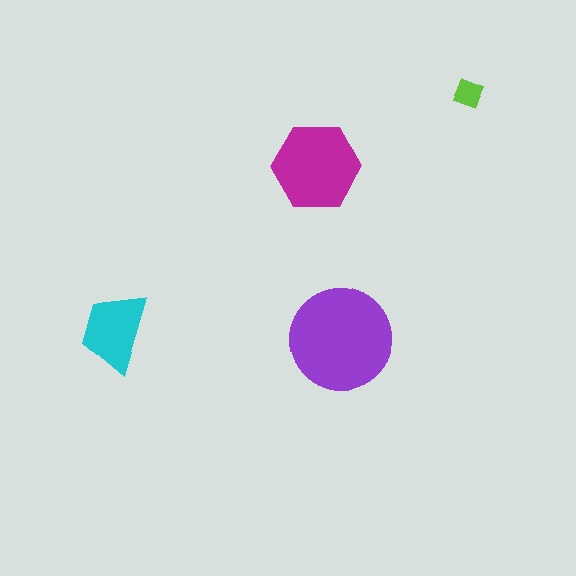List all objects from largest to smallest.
The purple circle, the magenta hexagon, the cyan trapezoid, the lime diamond.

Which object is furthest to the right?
The lime diamond is rightmost.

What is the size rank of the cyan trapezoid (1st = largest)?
3rd.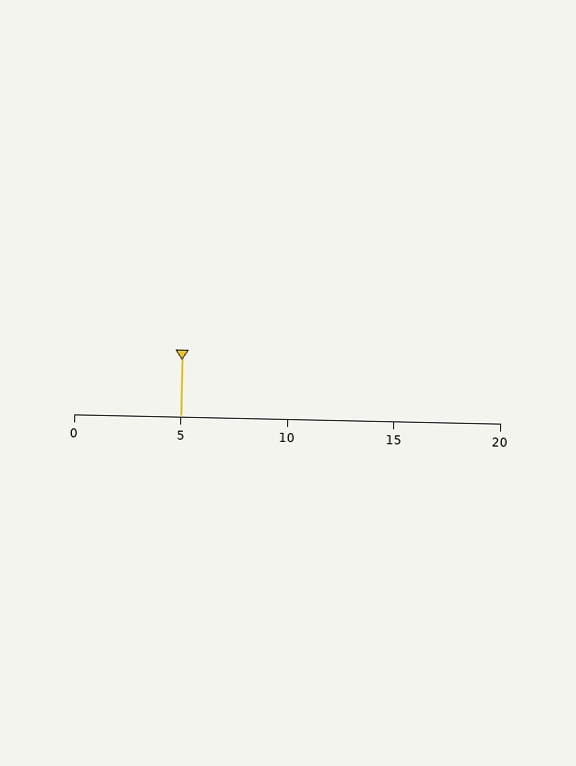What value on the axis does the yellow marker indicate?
The marker indicates approximately 5.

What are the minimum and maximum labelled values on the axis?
The axis runs from 0 to 20.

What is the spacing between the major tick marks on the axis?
The major ticks are spaced 5 apart.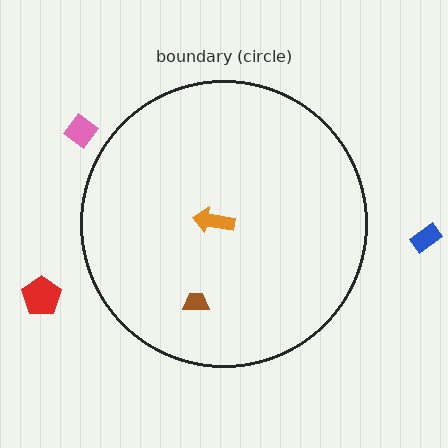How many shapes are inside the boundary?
2 inside, 3 outside.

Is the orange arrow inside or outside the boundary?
Inside.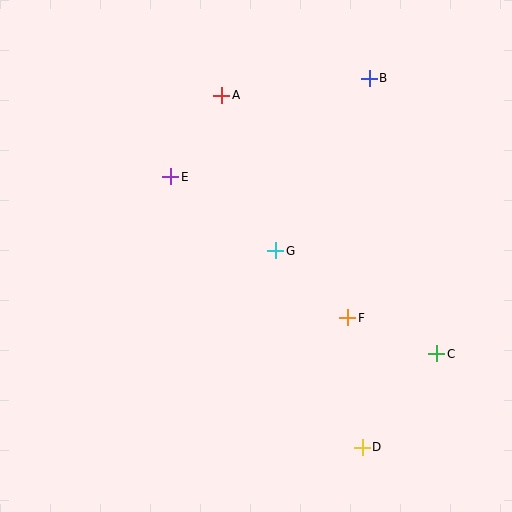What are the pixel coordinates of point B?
Point B is at (369, 78).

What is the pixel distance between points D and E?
The distance between D and E is 331 pixels.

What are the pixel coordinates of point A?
Point A is at (221, 95).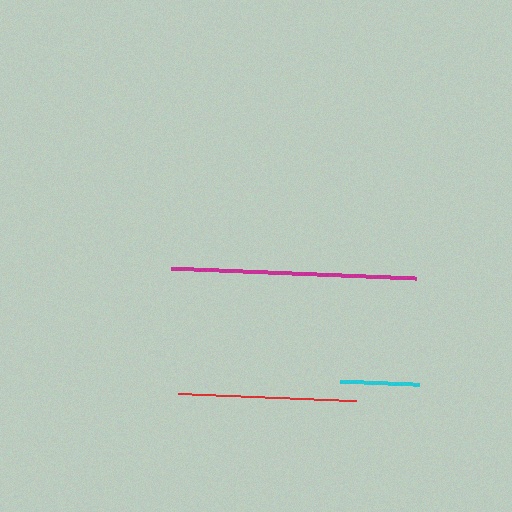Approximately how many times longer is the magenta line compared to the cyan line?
The magenta line is approximately 3.1 times the length of the cyan line.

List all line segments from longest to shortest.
From longest to shortest: magenta, red, cyan.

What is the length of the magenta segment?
The magenta segment is approximately 245 pixels long.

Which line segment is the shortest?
The cyan line is the shortest at approximately 79 pixels.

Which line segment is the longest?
The magenta line is the longest at approximately 245 pixels.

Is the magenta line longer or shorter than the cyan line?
The magenta line is longer than the cyan line.